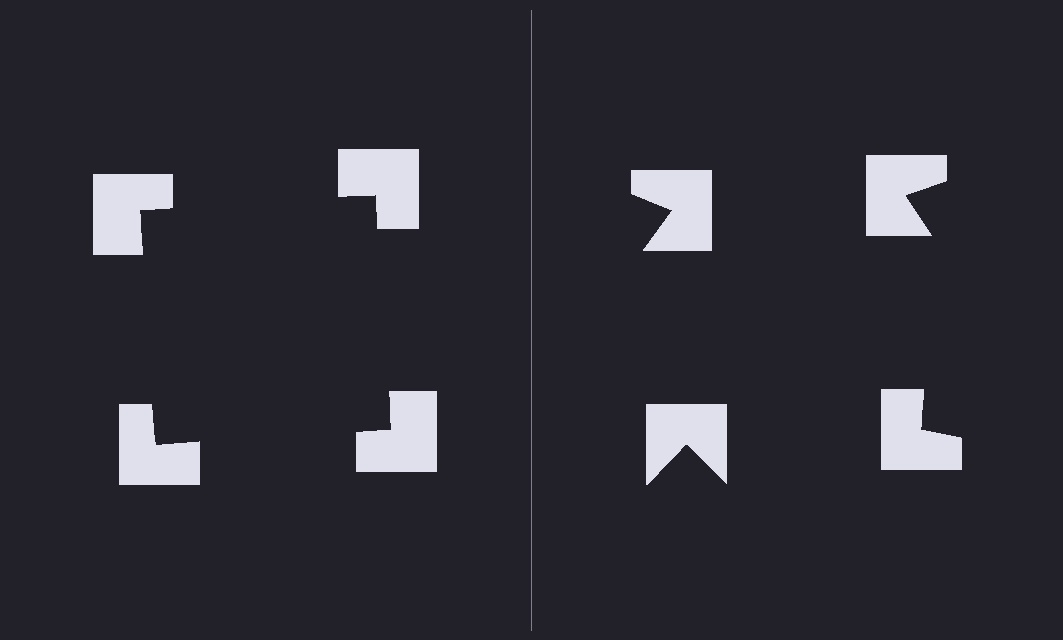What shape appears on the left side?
An illusory square.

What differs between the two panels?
The notched squares are positioned identically on both sides; only the wedge orientations differ. On the left they align to a square; on the right they are misaligned.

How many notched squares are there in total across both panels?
8 — 4 on each side.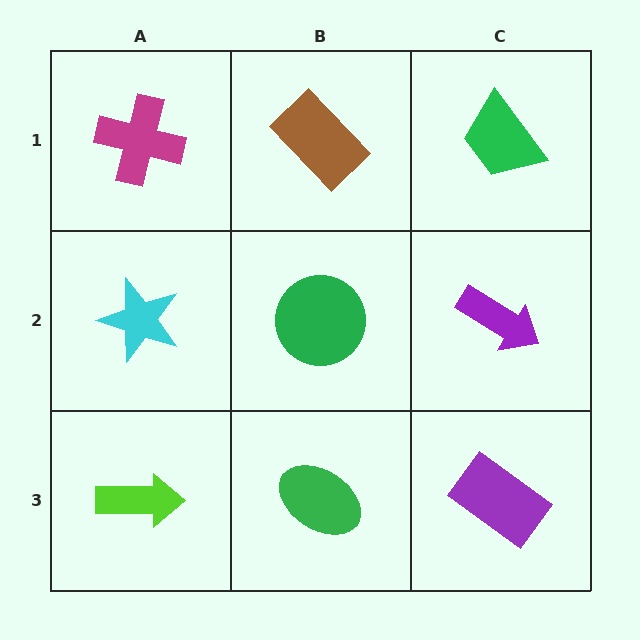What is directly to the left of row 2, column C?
A green circle.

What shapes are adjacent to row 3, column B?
A green circle (row 2, column B), a lime arrow (row 3, column A), a purple rectangle (row 3, column C).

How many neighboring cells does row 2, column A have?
3.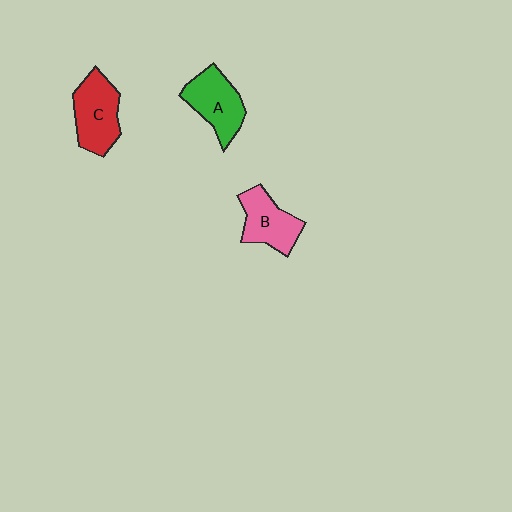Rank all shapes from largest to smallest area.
From largest to smallest: C (red), A (green), B (pink).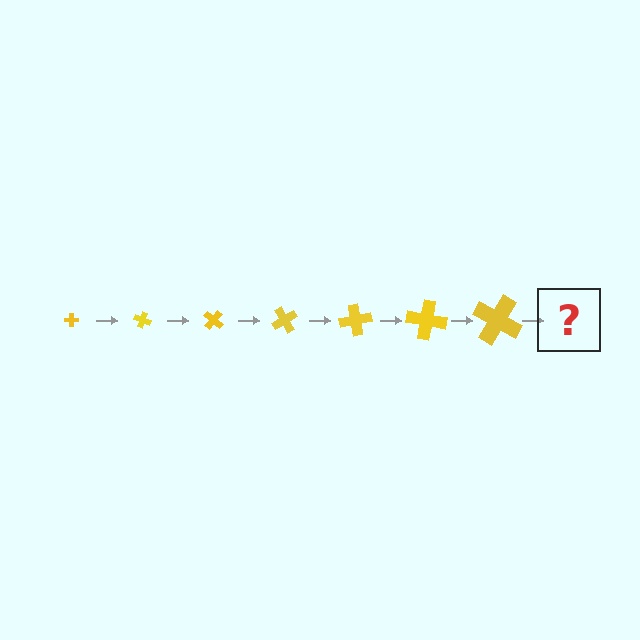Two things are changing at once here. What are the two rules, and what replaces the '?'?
The two rules are that the cross grows larger each step and it rotates 20 degrees each step. The '?' should be a cross, larger than the previous one and rotated 140 degrees from the start.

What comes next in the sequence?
The next element should be a cross, larger than the previous one and rotated 140 degrees from the start.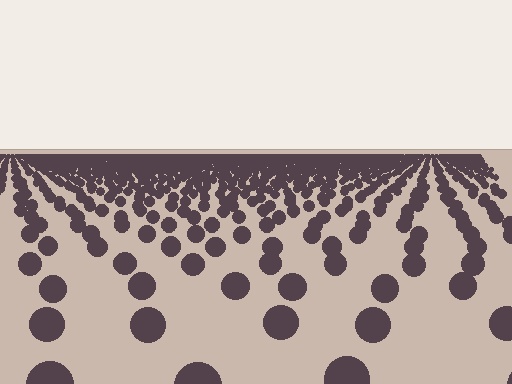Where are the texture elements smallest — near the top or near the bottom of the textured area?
Near the top.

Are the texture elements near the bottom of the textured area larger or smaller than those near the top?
Larger. Near the bottom, elements are closer to the viewer and appear at a bigger on-screen size.